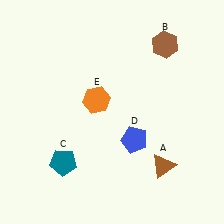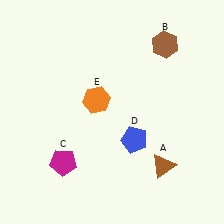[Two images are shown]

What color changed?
The pentagon (C) changed from teal in Image 1 to magenta in Image 2.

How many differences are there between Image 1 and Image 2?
There is 1 difference between the two images.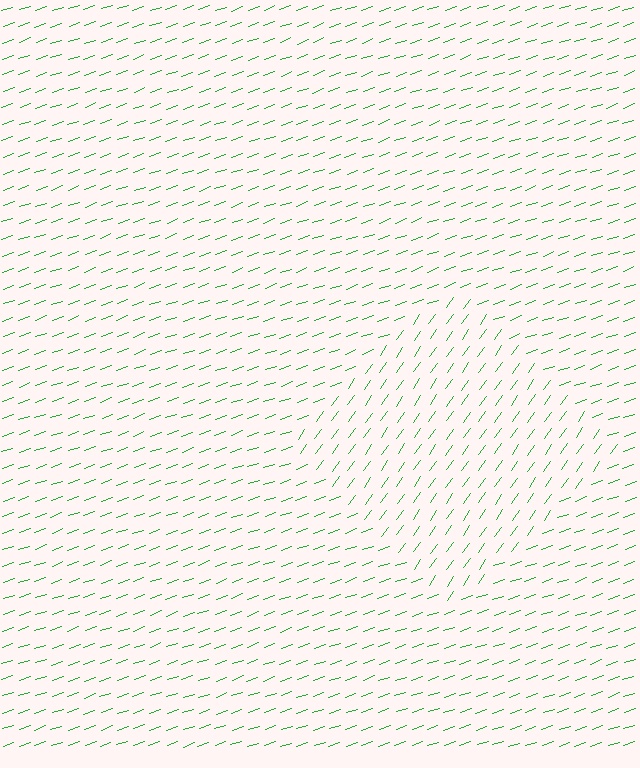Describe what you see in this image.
The image is filled with small green line segments. A diamond region in the image has lines oriented differently from the surrounding lines, creating a visible texture boundary.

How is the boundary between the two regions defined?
The boundary is defined purely by a change in line orientation (approximately 35 degrees difference). All lines are the same color and thickness.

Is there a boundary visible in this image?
Yes, there is a texture boundary formed by a change in line orientation.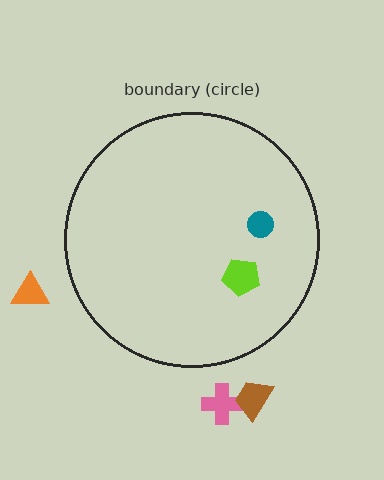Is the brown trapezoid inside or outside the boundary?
Outside.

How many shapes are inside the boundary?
2 inside, 3 outside.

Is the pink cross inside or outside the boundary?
Outside.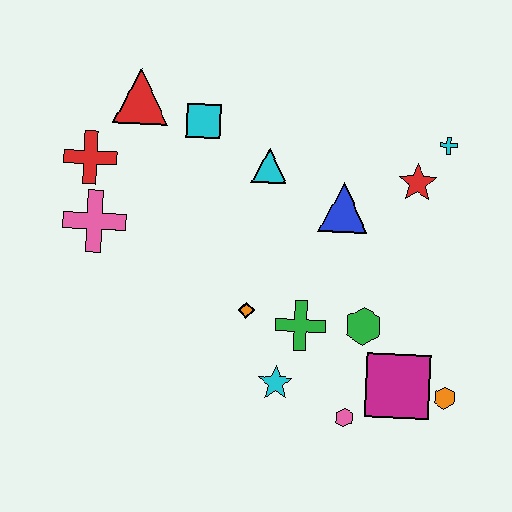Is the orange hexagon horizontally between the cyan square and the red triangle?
No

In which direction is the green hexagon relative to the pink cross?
The green hexagon is to the right of the pink cross.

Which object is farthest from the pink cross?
The orange hexagon is farthest from the pink cross.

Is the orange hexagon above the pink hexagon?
Yes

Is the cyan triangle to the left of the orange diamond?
No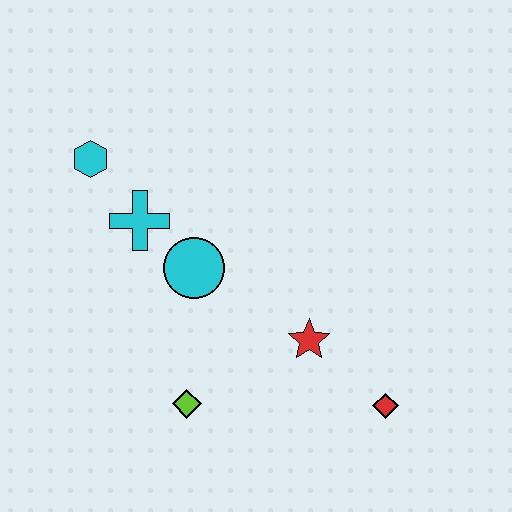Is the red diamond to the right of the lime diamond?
Yes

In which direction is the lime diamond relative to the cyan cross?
The lime diamond is below the cyan cross.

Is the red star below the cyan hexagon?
Yes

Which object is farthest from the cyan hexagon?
The red diamond is farthest from the cyan hexagon.